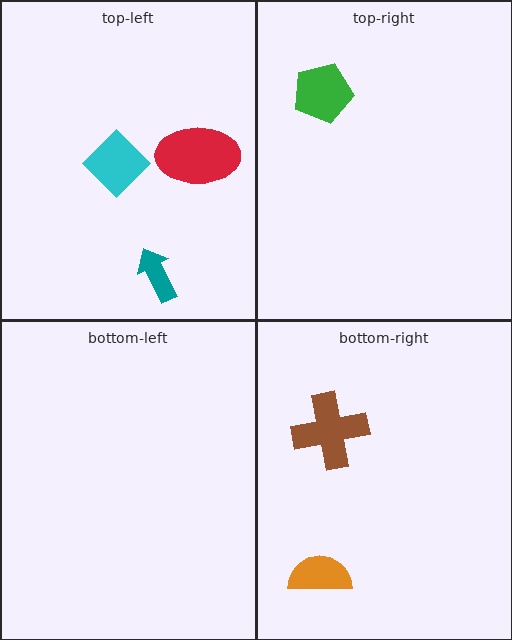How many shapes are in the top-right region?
1.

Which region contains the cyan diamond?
The top-left region.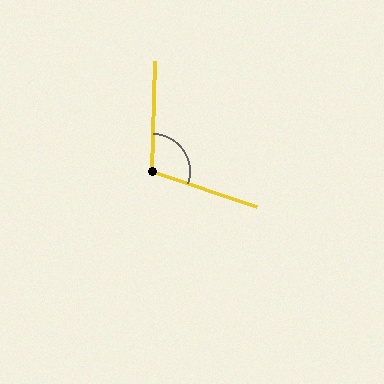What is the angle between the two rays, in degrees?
Approximately 107 degrees.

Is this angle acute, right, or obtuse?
It is obtuse.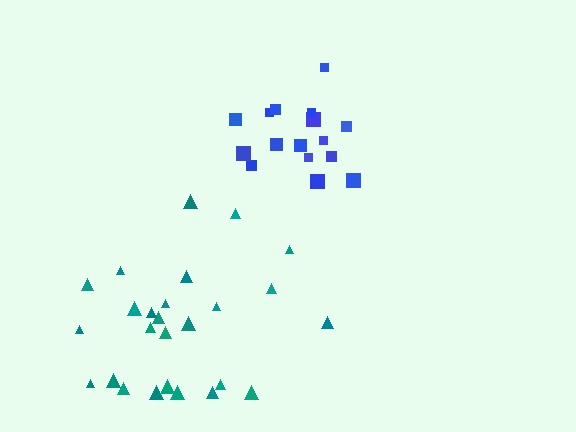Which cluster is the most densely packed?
Blue.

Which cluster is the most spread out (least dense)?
Teal.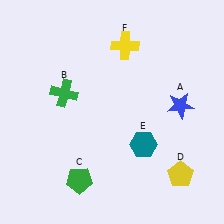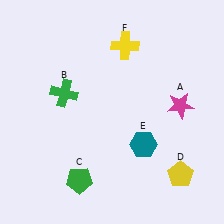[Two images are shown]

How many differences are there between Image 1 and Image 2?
There is 1 difference between the two images.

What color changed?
The star (A) changed from blue in Image 1 to magenta in Image 2.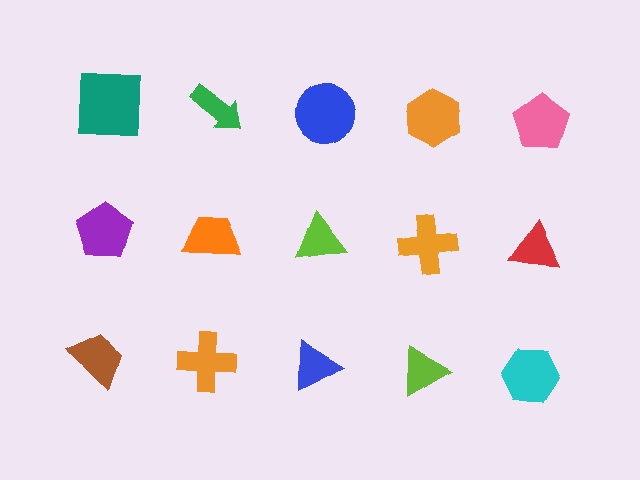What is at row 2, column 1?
A purple pentagon.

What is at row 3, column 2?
An orange cross.